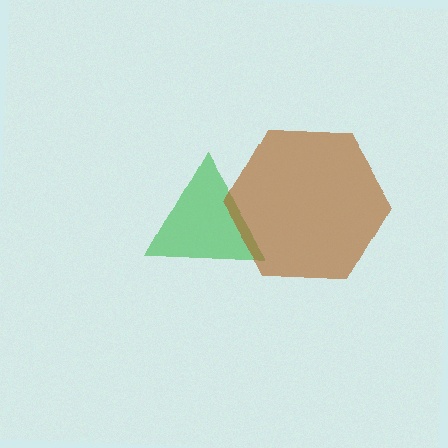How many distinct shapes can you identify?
There are 2 distinct shapes: a green triangle, a brown hexagon.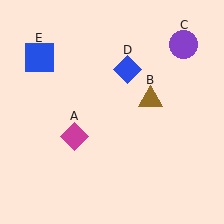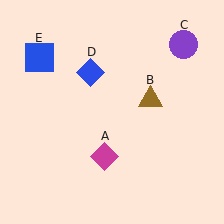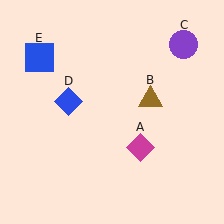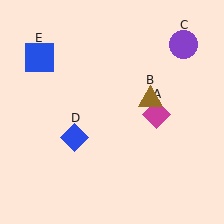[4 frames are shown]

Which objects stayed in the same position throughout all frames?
Brown triangle (object B) and purple circle (object C) and blue square (object E) remained stationary.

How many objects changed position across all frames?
2 objects changed position: magenta diamond (object A), blue diamond (object D).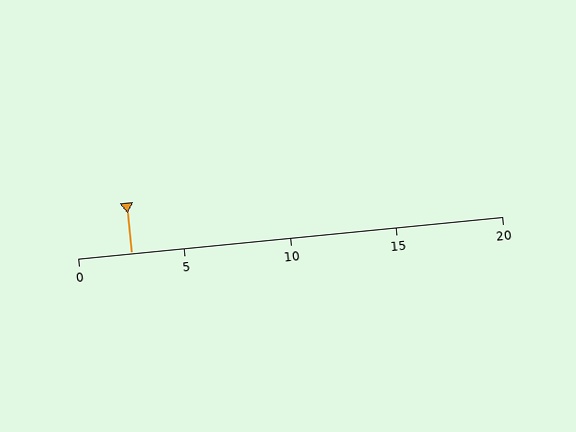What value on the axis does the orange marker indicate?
The marker indicates approximately 2.5.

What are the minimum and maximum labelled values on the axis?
The axis runs from 0 to 20.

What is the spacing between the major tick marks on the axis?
The major ticks are spaced 5 apart.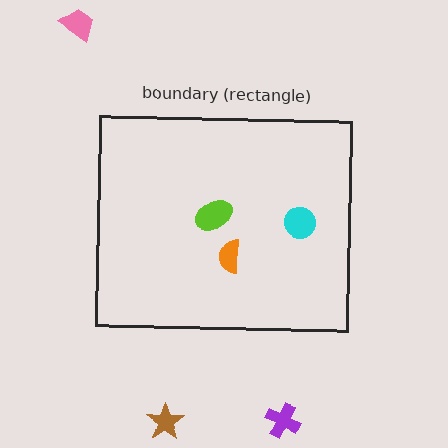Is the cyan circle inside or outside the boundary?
Inside.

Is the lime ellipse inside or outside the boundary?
Inside.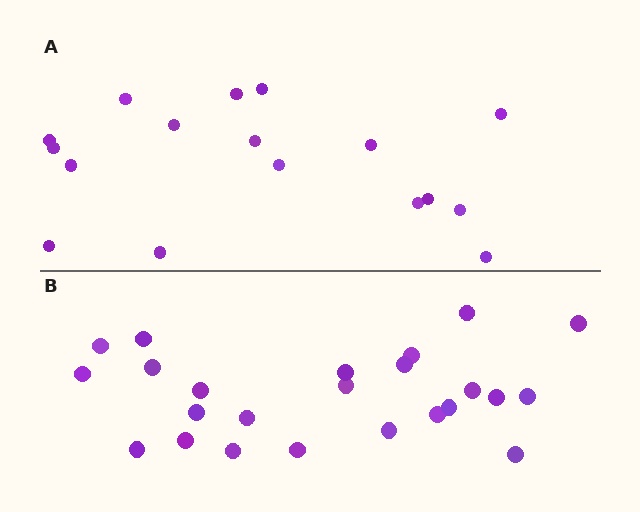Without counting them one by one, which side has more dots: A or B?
Region B (the bottom region) has more dots.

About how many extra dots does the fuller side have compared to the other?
Region B has roughly 8 or so more dots than region A.